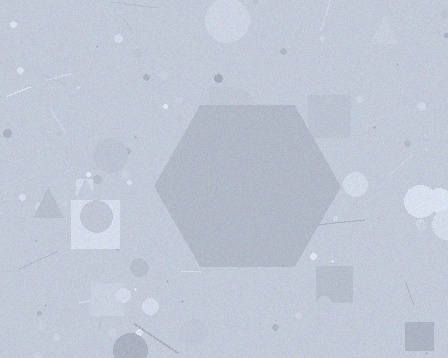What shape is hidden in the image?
A hexagon is hidden in the image.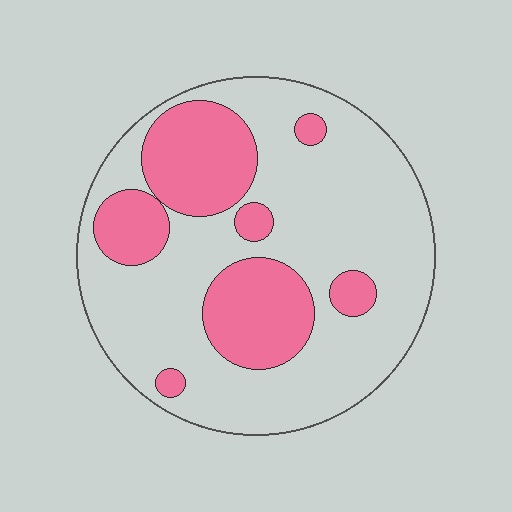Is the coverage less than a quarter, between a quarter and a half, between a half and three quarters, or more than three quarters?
Between a quarter and a half.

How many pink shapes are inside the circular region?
7.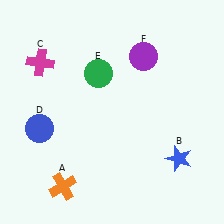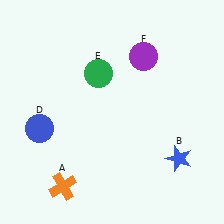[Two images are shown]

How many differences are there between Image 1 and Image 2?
There is 1 difference between the two images.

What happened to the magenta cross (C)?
The magenta cross (C) was removed in Image 2. It was in the top-left area of Image 1.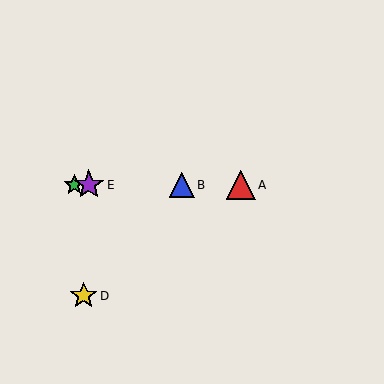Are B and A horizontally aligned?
Yes, both are at y≈185.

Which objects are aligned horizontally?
Objects A, B, C, E are aligned horizontally.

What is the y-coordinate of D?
Object D is at y≈296.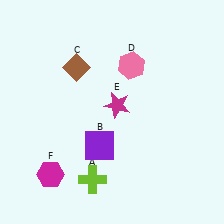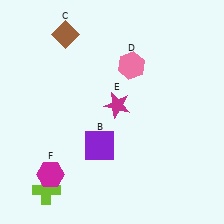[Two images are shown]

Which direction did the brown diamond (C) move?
The brown diamond (C) moved up.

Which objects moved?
The objects that moved are: the lime cross (A), the brown diamond (C).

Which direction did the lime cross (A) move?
The lime cross (A) moved left.